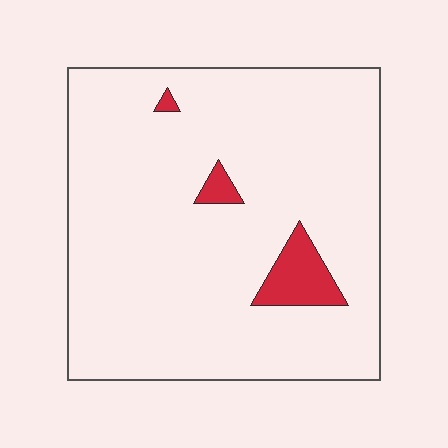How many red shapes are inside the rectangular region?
3.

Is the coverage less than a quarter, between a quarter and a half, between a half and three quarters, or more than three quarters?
Less than a quarter.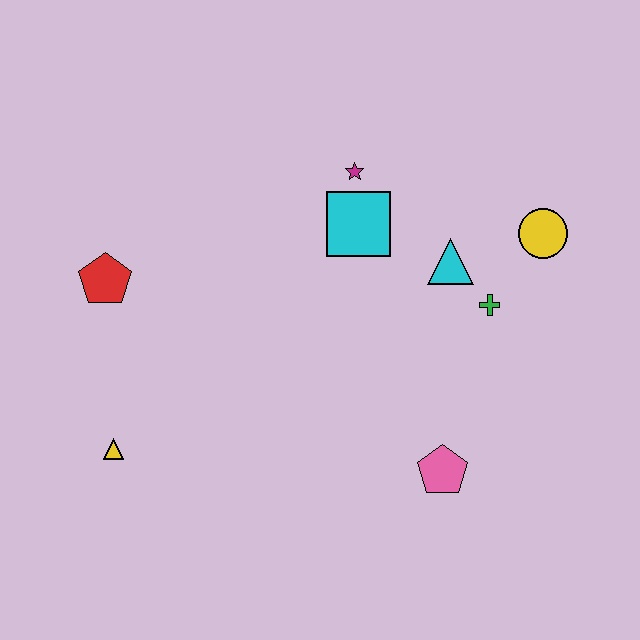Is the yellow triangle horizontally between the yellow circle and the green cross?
No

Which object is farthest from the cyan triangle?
The yellow triangle is farthest from the cyan triangle.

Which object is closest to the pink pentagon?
The green cross is closest to the pink pentagon.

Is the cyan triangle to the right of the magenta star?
Yes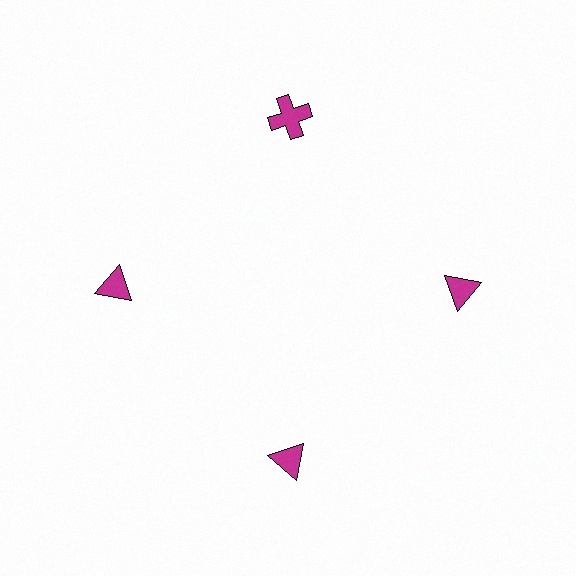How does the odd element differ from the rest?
It has a different shape: cross instead of triangle.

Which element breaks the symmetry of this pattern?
The magenta cross at roughly the 12 o'clock position breaks the symmetry. All other shapes are magenta triangles.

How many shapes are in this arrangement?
There are 4 shapes arranged in a ring pattern.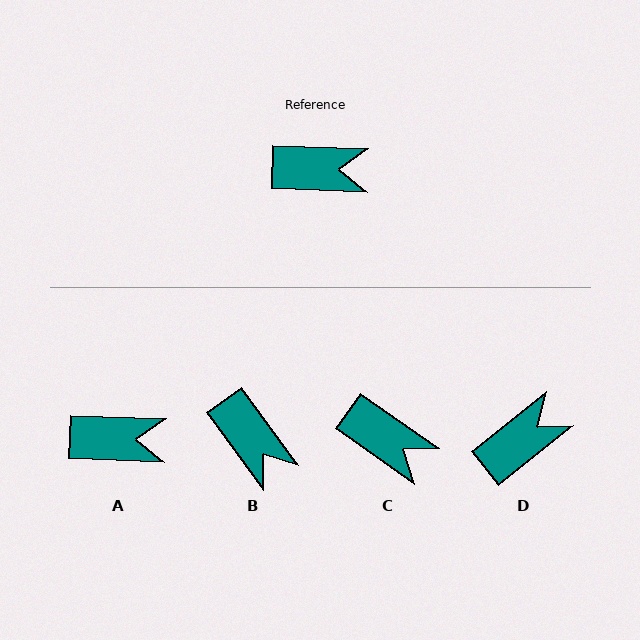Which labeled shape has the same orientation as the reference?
A.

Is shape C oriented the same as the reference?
No, it is off by about 33 degrees.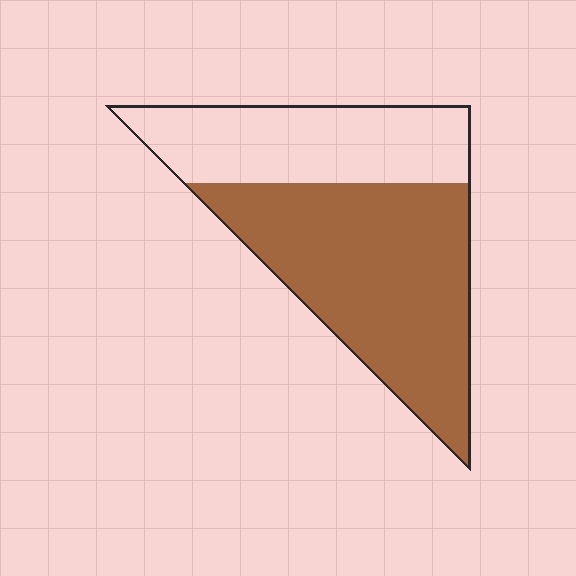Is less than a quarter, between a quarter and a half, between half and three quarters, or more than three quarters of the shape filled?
Between half and three quarters.